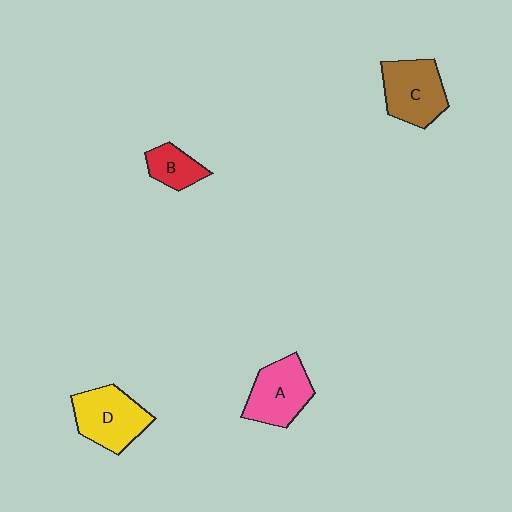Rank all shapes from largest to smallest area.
From largest to smallest: D (yellow), C (brown), A (pink), B (red).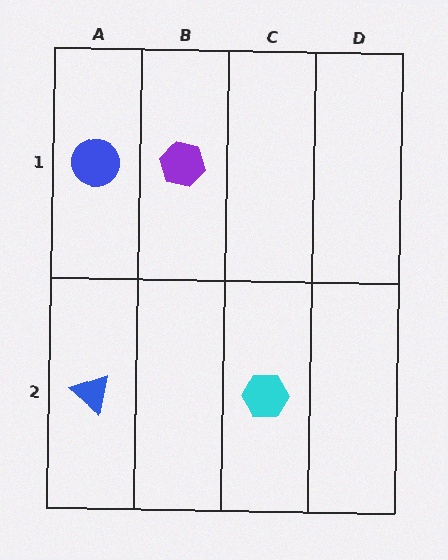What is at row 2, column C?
A cyan hexagon.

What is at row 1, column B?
A purple hexagon.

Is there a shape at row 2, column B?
No, that cell is empty.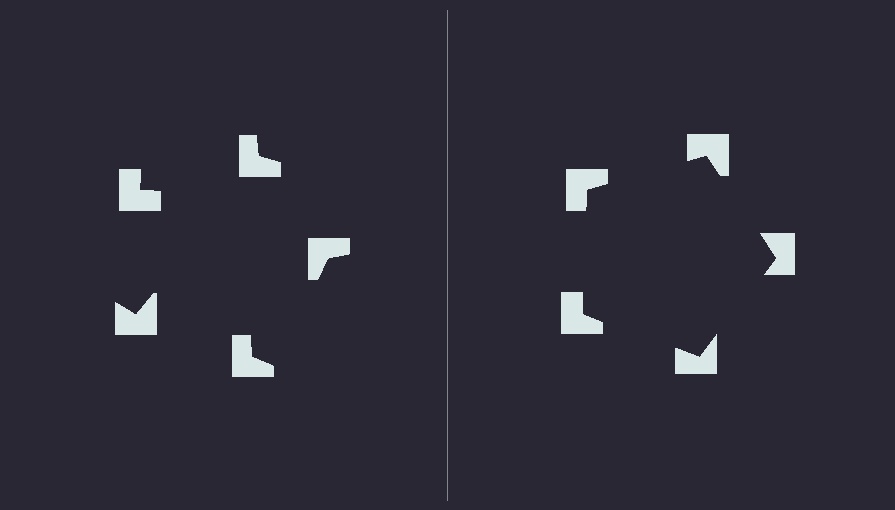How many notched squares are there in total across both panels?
10 — 5 on each side.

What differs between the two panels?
The notched squares are positioned identically on both sides; only the wedge orientations differ. On the right they align to a pentagon; on the left they are misaligned.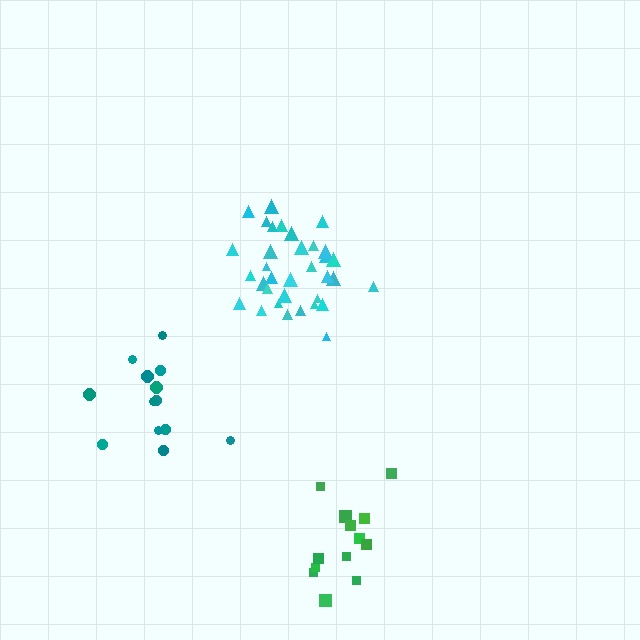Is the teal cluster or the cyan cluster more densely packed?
Cyan.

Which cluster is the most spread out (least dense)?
Teal.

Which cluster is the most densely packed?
Cyan.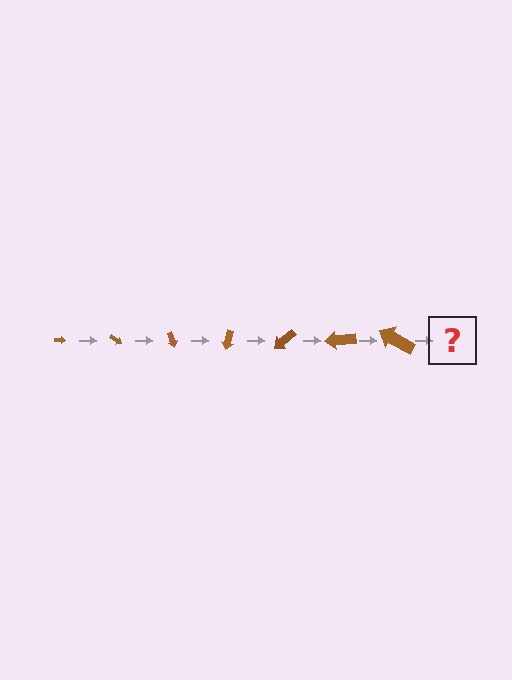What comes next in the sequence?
The next element should be an arrow, larger than the previous one and rotated 245 degrees from the start.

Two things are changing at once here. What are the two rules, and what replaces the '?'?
The two rules are that the arrow grows larger each step and it rotates 35 degrees each step. The '?' should be an arrow, larger than the previous one and rotated 245 degrees from the start.